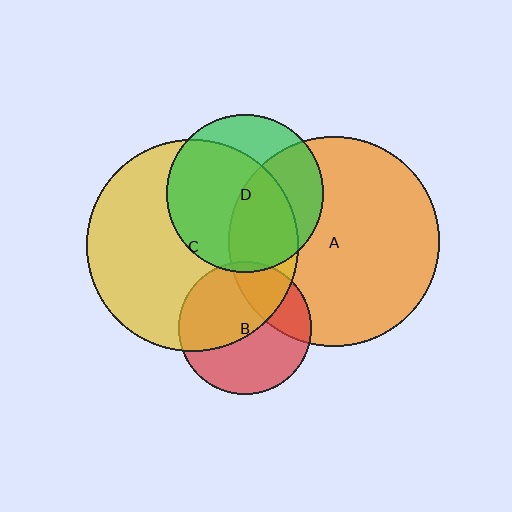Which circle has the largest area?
Circle C (yellow).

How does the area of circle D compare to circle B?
Approximately 1.4 times.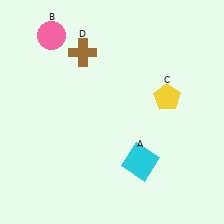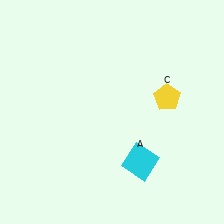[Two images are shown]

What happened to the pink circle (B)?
The pink circle (B) was removed in Image 2. It was in the top-left area of Image 1.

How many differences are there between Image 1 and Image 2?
There are 2 differences between the two images.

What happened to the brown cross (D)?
The brown cross (D) was removed in Image 2. It was in the top-left area of Image 1.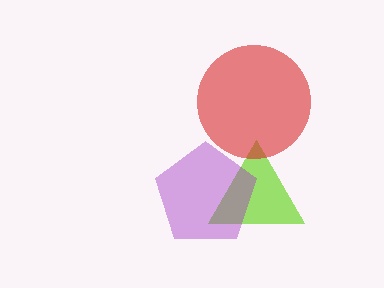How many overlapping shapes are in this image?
There are 3 overlapping shapes in the image.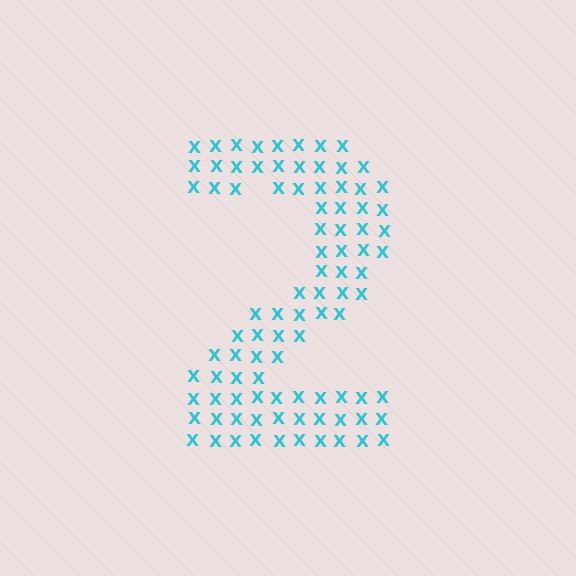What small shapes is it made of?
It is made of small letter X's.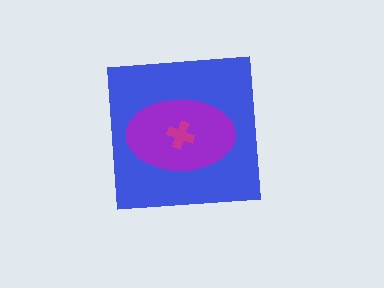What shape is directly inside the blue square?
The purple ellipse.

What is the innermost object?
The magenta cross.